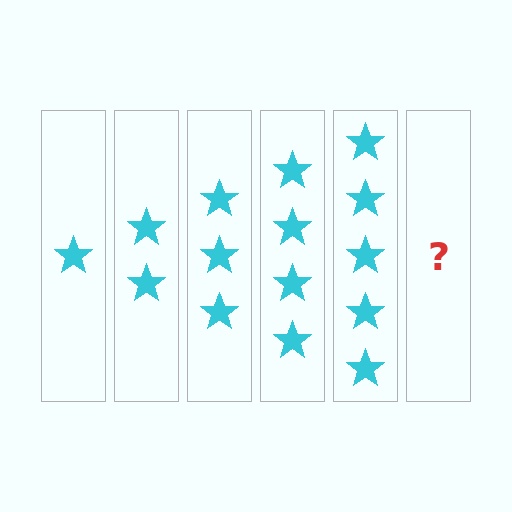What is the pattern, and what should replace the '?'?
The pattern is that each step adds one more star. The '?' should be 6 stars.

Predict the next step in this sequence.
The next step is 6 stars.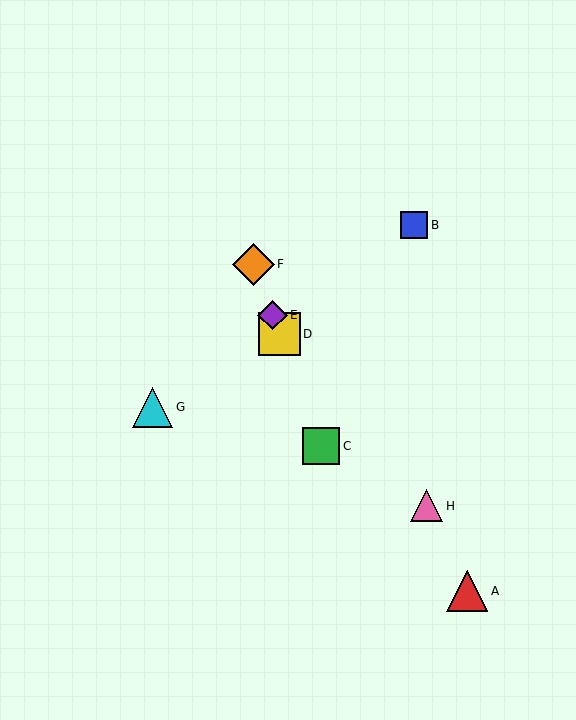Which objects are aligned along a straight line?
Objects C, D, E, F are aligned along a straight line.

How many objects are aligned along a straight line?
4 objects (C, D, E, F) are aligned along a straight line.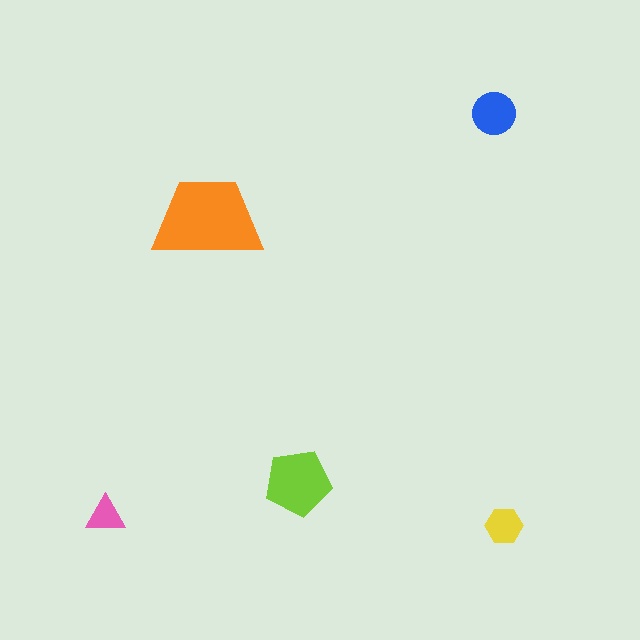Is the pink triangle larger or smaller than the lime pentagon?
Smaller.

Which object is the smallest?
The pink triangle.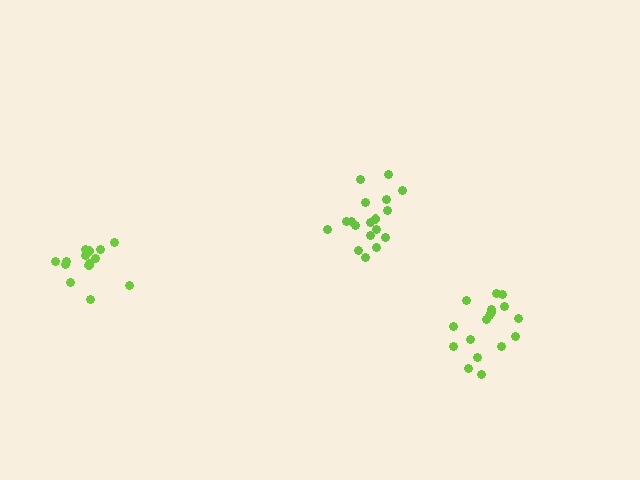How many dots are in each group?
Group 1: 14 dots, Group 2: 17 dots, Group 3: 18 dots (49 total).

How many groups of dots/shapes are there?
There are 3 groups.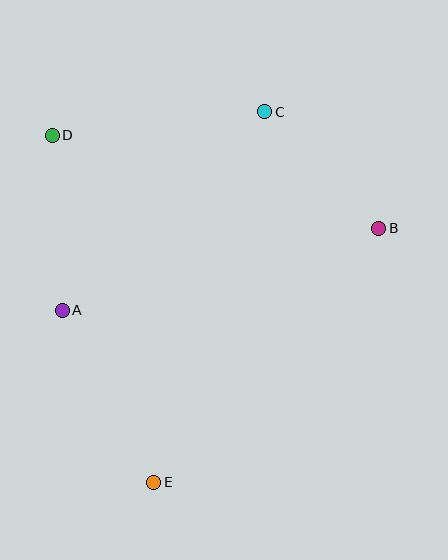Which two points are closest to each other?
Points B and C are closest to each other.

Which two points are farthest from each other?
Points C and E are farthest from each other.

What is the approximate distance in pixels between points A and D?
The distance between A and D is approximately 175 pixels.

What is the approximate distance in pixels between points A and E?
The distance between A and E is approximately 195 pixels.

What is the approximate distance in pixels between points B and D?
The distance between B and D is approximately 339 pixels.